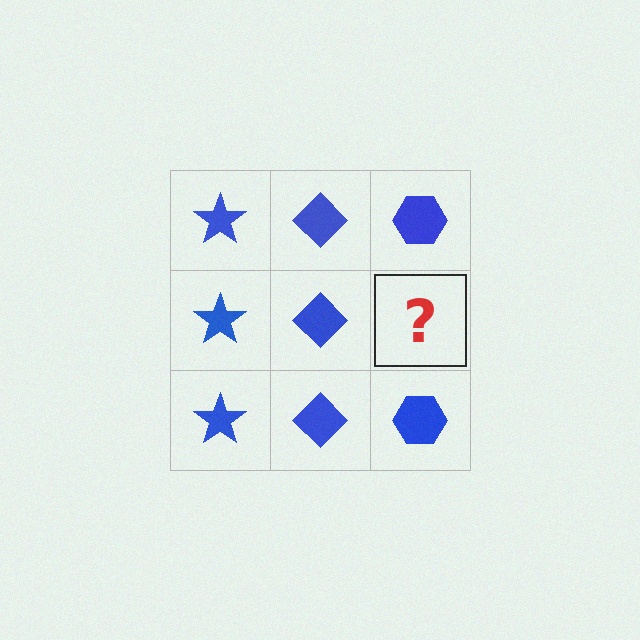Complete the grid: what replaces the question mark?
The question mark should be replaced with a blue hexagon.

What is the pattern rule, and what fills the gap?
The rule is that each column has a consistent shape. The gap should be filled with a blue hexagon.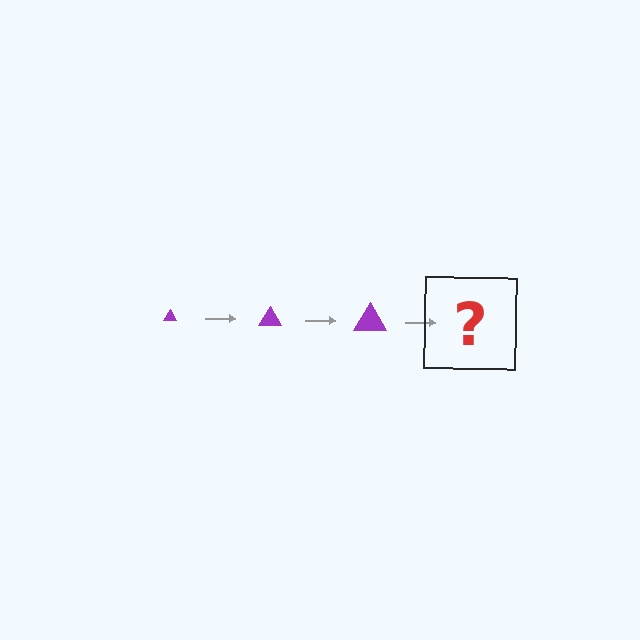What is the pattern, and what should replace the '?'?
The pattern is that the triangle gets progressively larger each step. The '?' should be a purple triangle, larger than the previous one.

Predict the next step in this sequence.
The next step is a purple triangle, larger than the previous one.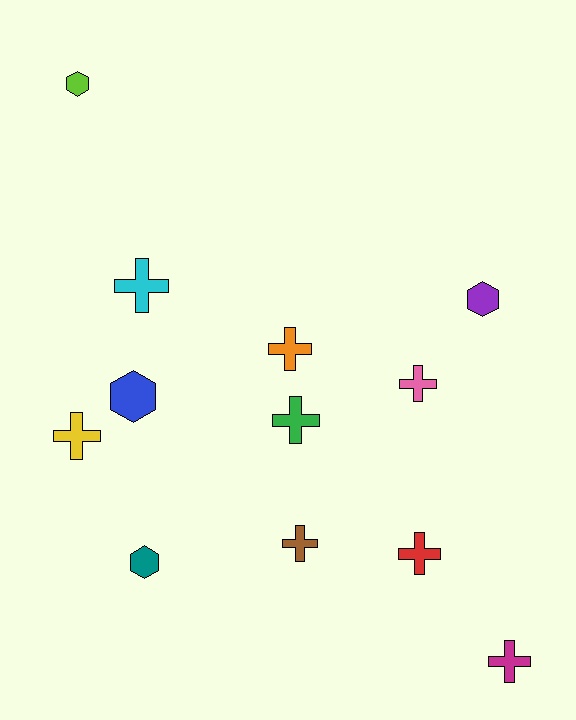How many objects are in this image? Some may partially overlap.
There are 12 objects.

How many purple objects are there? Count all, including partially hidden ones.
There is 1 purple object.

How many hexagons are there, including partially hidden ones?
There are 4 hexagons.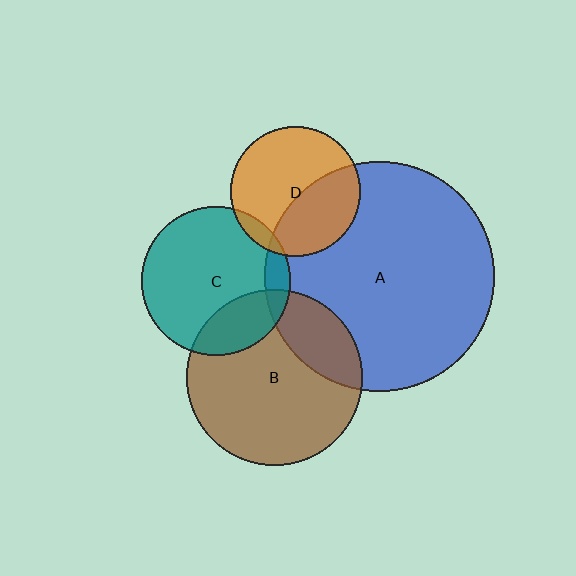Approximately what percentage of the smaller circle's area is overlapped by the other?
Approximately 5%.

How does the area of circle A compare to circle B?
Approximately 1.7 times.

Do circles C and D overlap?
Yes.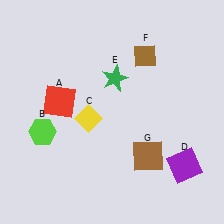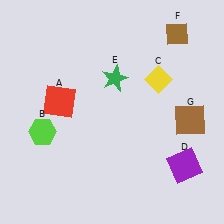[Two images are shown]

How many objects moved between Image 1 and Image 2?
3 objects moved between the two images.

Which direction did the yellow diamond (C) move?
The yellow diamond (C) moved right.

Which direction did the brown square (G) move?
The brown square (G) moved right.